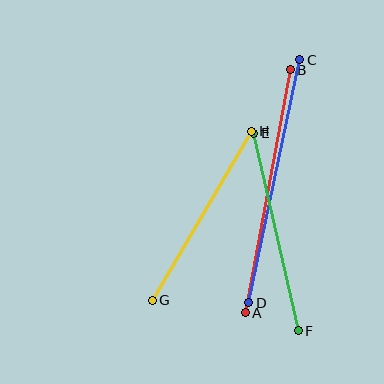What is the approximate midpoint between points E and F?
The midpoint is at approximately (276, 232) pixels.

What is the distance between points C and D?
The distance is approximately 249 pixels.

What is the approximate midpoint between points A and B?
The midpoint is at approximately (268, 191) pixels.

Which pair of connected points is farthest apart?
Points C and D are farthest apart.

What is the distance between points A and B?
The distance is approximately 247 pixels.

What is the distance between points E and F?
The distance is approximately 202 pixels.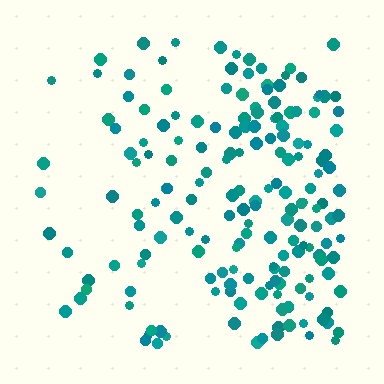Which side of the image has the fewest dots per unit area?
The left.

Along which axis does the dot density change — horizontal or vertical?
Horizontal.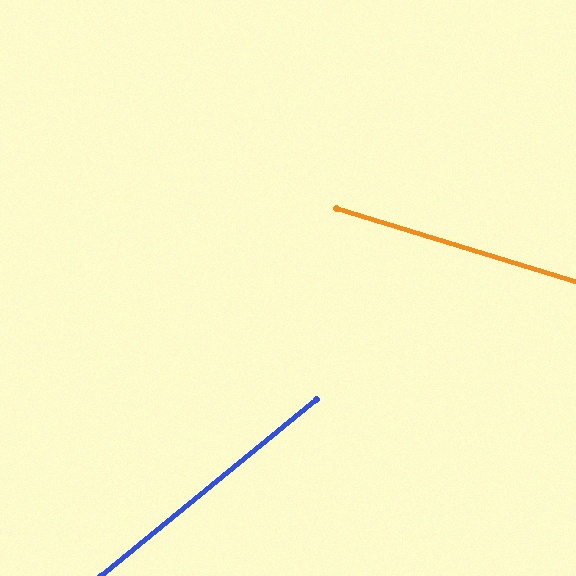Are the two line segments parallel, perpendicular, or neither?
Neither parallel nor perpendicular — they differ by about 57°.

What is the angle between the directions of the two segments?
Approximately 57 degrees.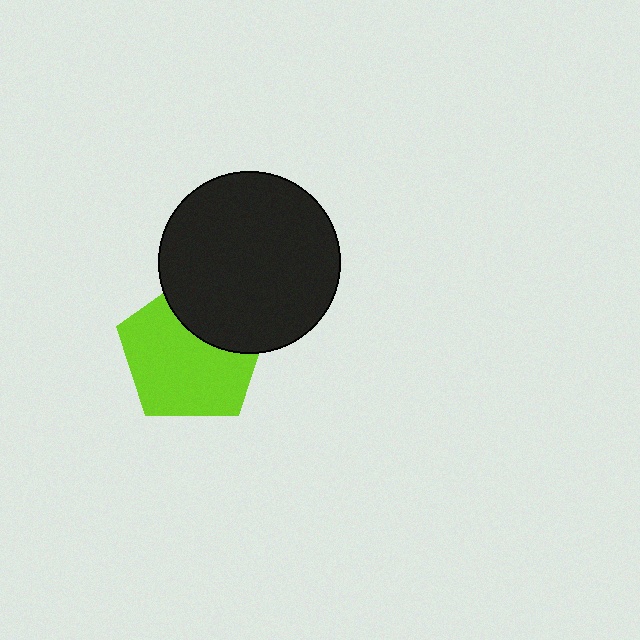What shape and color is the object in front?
The object in front is a black circle.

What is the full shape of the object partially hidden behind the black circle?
The partially hidden object is a lime pentagon.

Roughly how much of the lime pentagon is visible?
Most of it is visible (roughly 69%).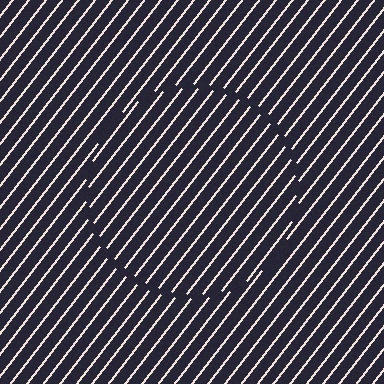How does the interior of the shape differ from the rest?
The interior of the shape contains the same grating, shifted by half a period — the contour is defined by the phase discontinuity where line-ends from the inner and outer gratings abut.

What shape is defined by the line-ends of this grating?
An illusory circle. The interior of the shape contains the same grating, shifted by half a period — the contour is defined by the phase discontinuity where line-ends from the inner and outer gratings abut.